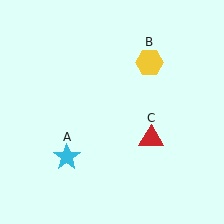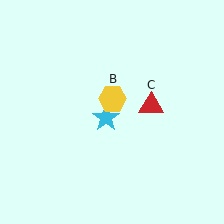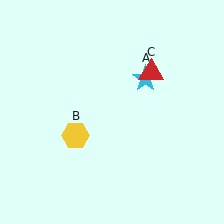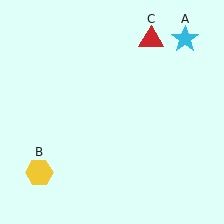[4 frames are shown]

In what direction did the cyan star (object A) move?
The cyan star (object A) moved up and to the right.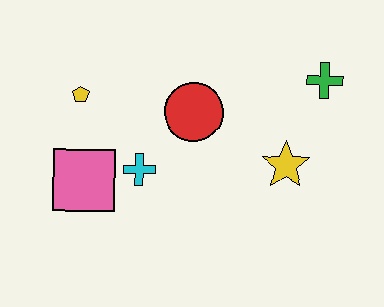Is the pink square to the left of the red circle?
Yes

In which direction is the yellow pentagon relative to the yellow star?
The yellow pentagon is to the left of the yellow star.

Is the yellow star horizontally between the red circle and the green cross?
Yes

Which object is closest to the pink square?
The cyan cross is closest to the pink square.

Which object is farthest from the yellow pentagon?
The green cross is farthest from the yellow pentagon.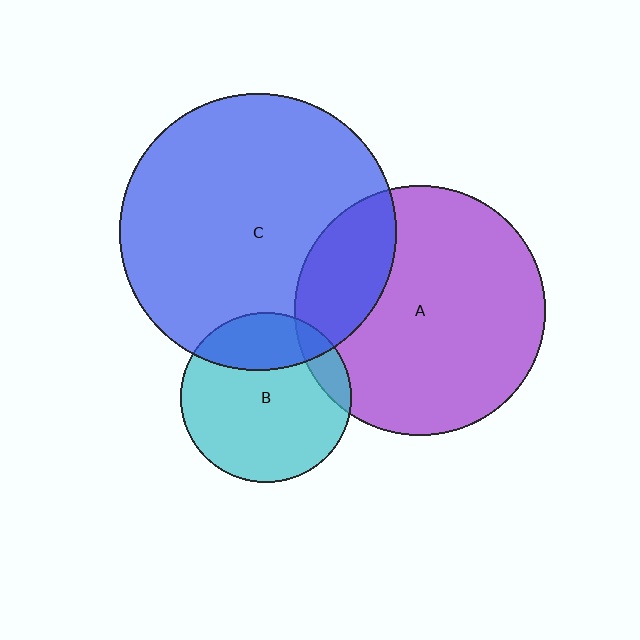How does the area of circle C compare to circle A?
Approximately 1.2 times.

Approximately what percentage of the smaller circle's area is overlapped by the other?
Approximately 10%.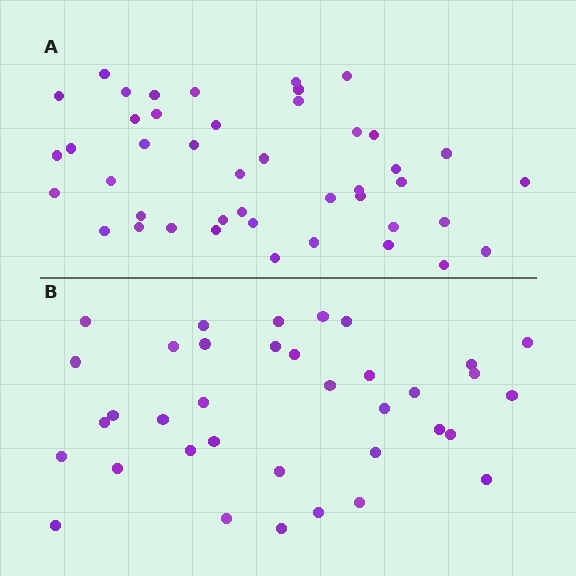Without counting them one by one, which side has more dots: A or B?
Region A (the top region) has more dots.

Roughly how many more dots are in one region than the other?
Region A has roughly 8 or so more dots than region B.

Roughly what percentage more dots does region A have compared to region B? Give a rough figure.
About 20% more.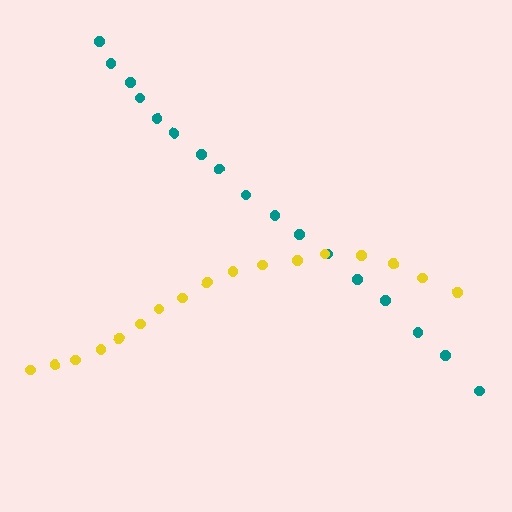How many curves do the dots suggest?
There are 2 distinct paths.